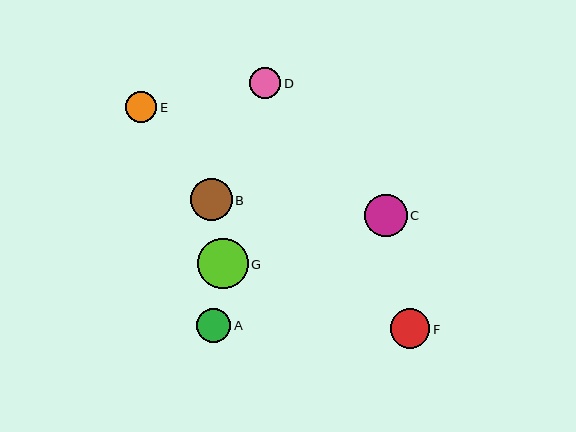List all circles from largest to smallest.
From largest to smallest: G, C, B, F, A, D, E.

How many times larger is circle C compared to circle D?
Circle C is approximately 1.4 times the size of circle D.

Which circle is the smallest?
Circle E is the smallest with a size of approximately 31 pixels.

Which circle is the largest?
Circle G is the largest with a size of approximately 51 pixels.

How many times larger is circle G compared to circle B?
Circle G is approximately 1.2 times the size of circle B.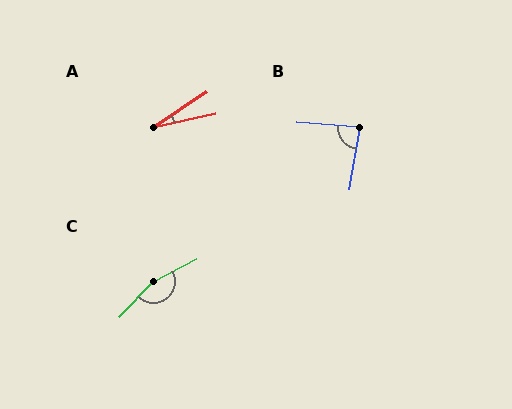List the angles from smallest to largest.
A (21°), B (85°), C (162°).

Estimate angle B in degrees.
Approximately 85 degrees.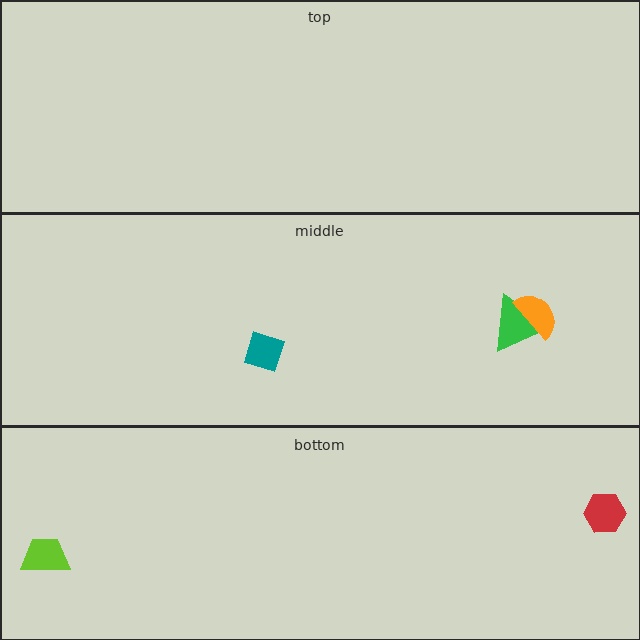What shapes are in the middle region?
The green triangle, the orange semicircle, the teal diamond.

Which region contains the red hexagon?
The bottom region.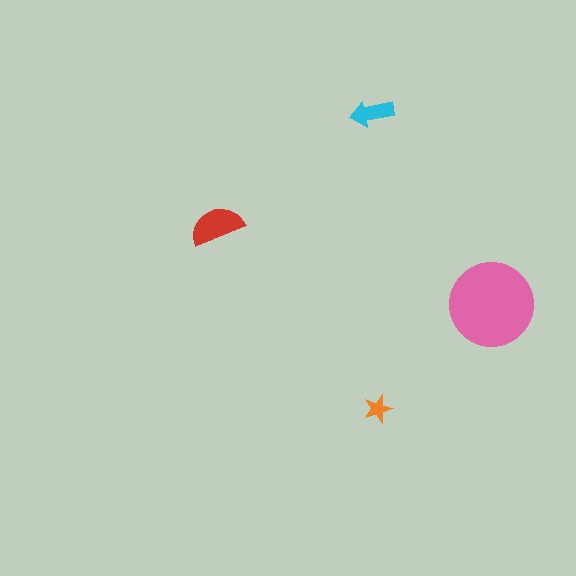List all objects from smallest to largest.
The orange star, the cyan arrow, the red semicircle, the pink circle.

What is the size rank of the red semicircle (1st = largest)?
2nd.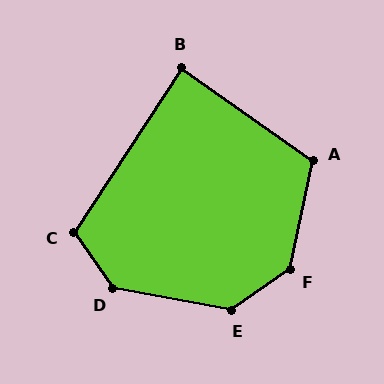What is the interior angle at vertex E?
Approximately 134 degrees (obtuse).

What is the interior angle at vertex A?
Approximately 114 degrees (obtuse).